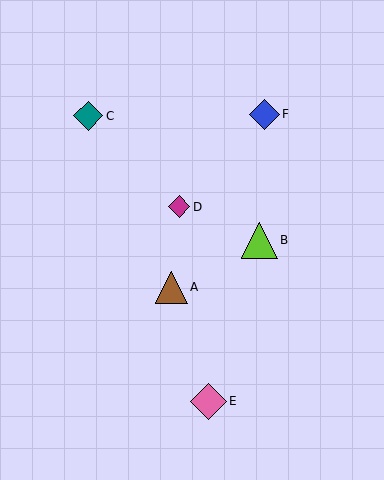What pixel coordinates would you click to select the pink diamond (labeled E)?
Click at (209, 401) to select the pink diamond E.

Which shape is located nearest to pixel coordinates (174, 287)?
The brown triangle (labeled A) at (171, 287) is nearest to that location.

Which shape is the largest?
The lime triangle (labeled B) is the largest.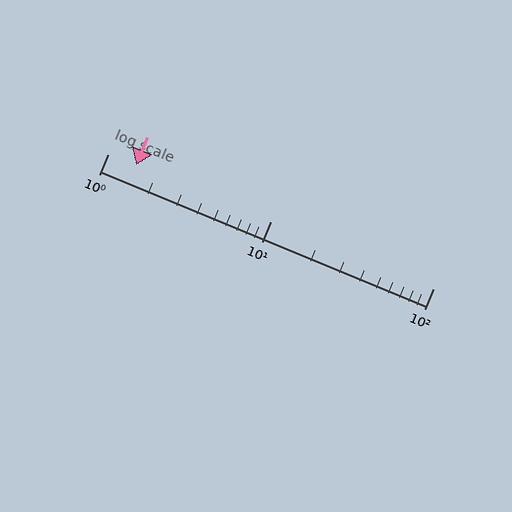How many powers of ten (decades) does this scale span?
The scale spans 2 decades, from 1 to 100.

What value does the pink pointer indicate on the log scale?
The pointer indicates approximately 1.5.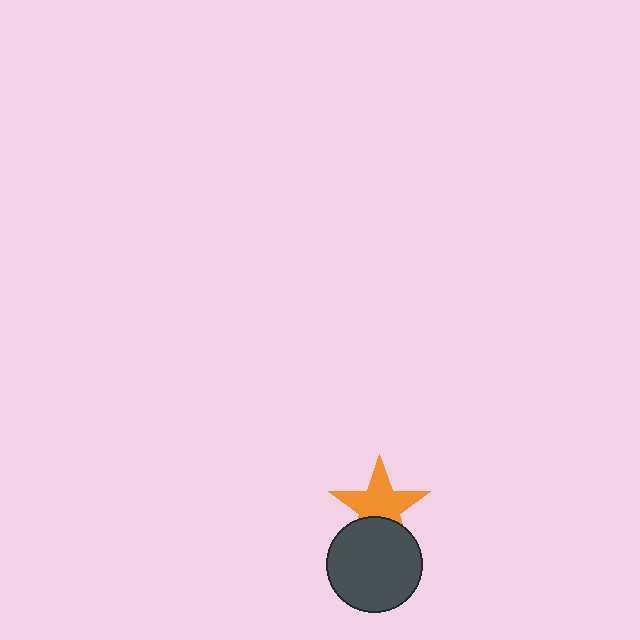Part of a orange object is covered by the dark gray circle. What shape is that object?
It is a star.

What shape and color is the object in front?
The object in front is a dark gray circle.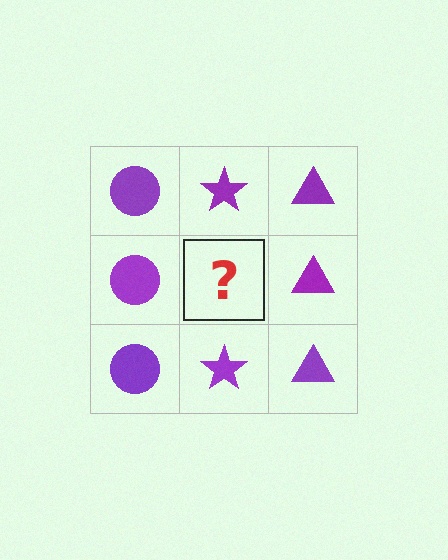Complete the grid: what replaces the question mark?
The question mark should be replaced with a purple star.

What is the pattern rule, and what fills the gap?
The rule is that each column has a consistent shape. The gap should be filled with a purple star.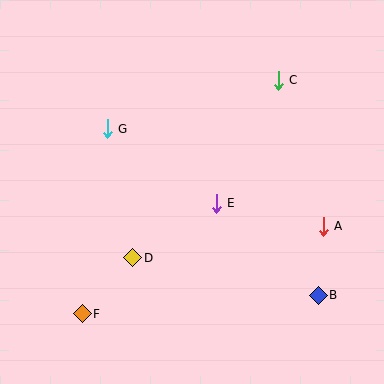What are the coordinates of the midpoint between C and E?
The midpoint between C and E is at (247, 142).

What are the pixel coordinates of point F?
Point F is at (82, 314).